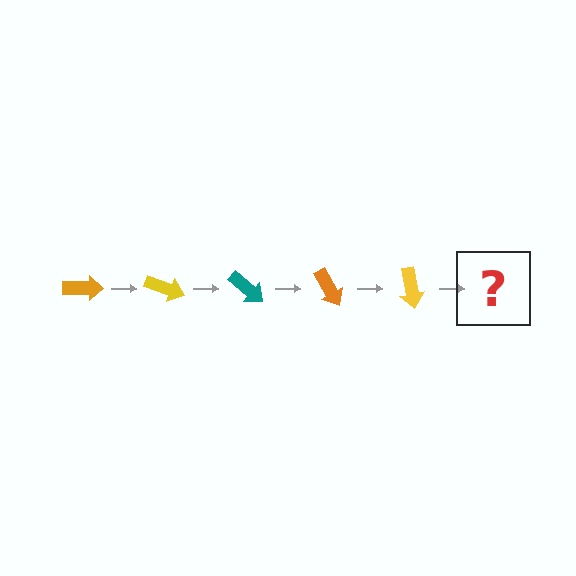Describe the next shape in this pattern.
It should be a teal arrow, rotated 100 degrees from the start.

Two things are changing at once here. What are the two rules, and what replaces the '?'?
The two rules are that it rotates 20 degrees each step and the color cycles through orange, yellow, and teal. The '?' should be a teal arrow, rotated 100 degrees from the start.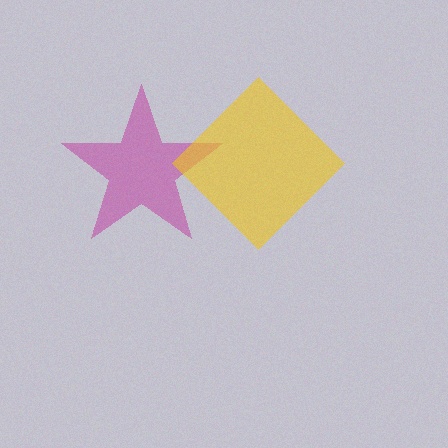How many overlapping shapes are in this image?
There are 2 overlapping shapes in the image.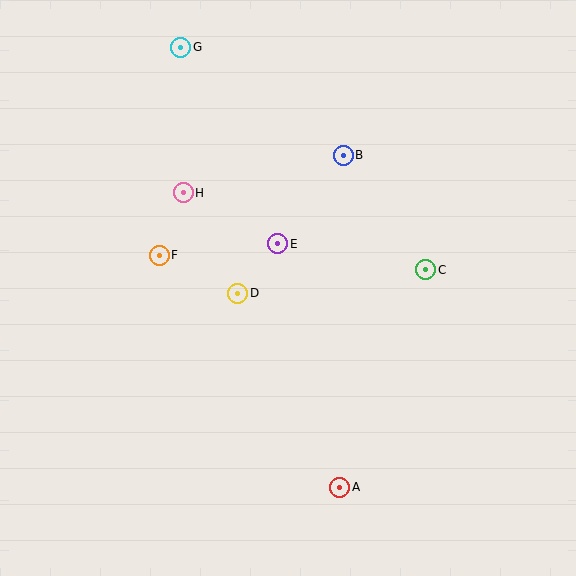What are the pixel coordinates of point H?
Point H is at (183, 193).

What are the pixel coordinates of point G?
Point G is at (181, 47).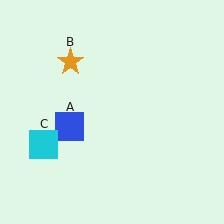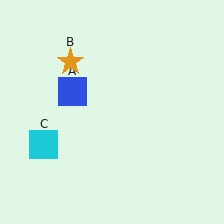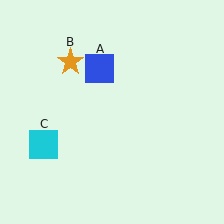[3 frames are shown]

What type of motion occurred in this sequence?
The blue square (object A) rotated clockwise around the center of the scene.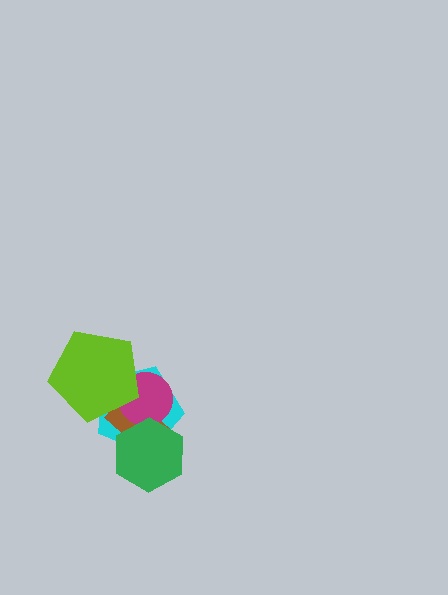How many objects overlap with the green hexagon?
3 objects overlap with the green hexagon.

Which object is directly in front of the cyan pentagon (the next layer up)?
The brown rectangle is directly in front of the cyan pentagon.